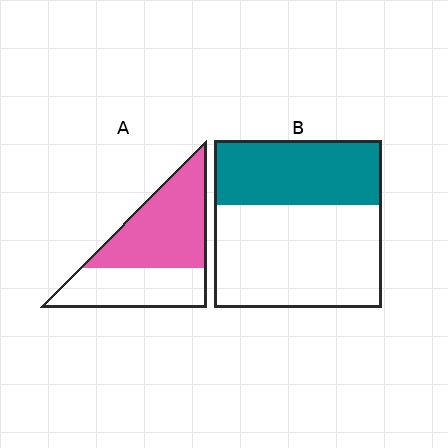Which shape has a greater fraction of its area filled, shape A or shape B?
Shape A.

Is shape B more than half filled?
No.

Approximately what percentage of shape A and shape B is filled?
A is approximately 60% and B is approximately 40%.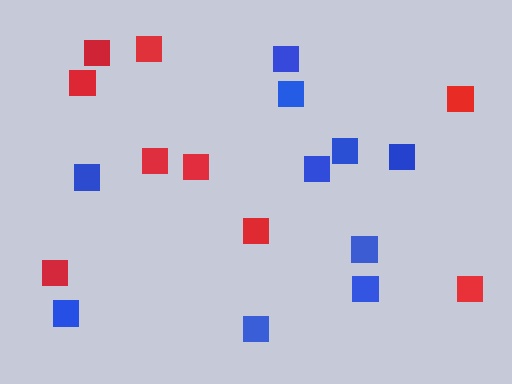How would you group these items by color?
There are 2 groups: one group of blue squares (10) and one group of red squares (9).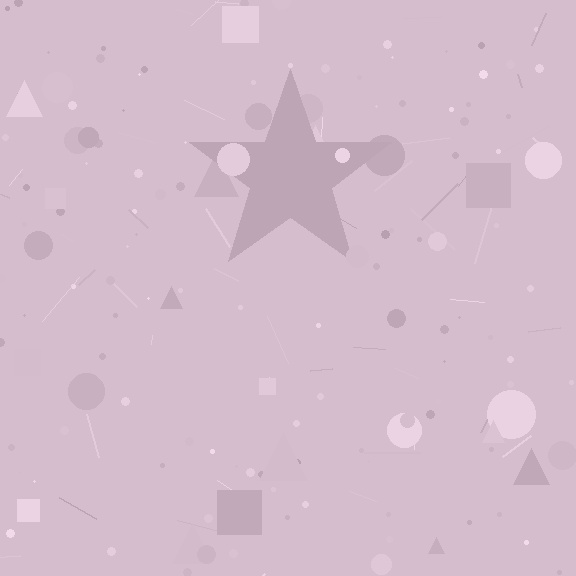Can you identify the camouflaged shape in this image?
The camouflaged shape is a star.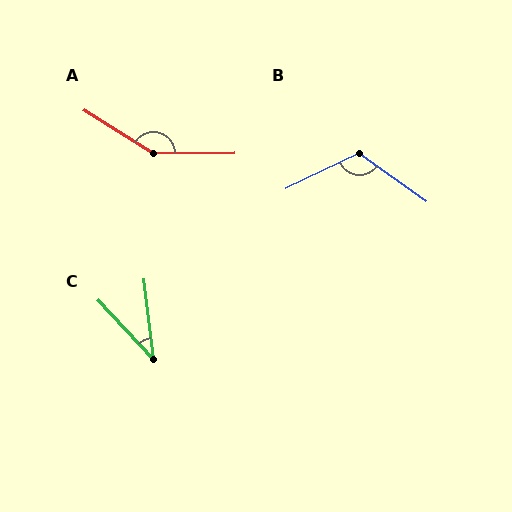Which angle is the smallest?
C, at approximately 36 degrees.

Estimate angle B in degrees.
Approximately 118 degrees.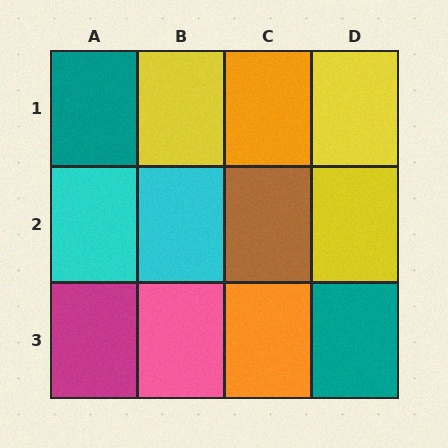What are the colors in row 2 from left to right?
Cyan, cyan, brown, yellow.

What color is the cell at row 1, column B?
Yellow.